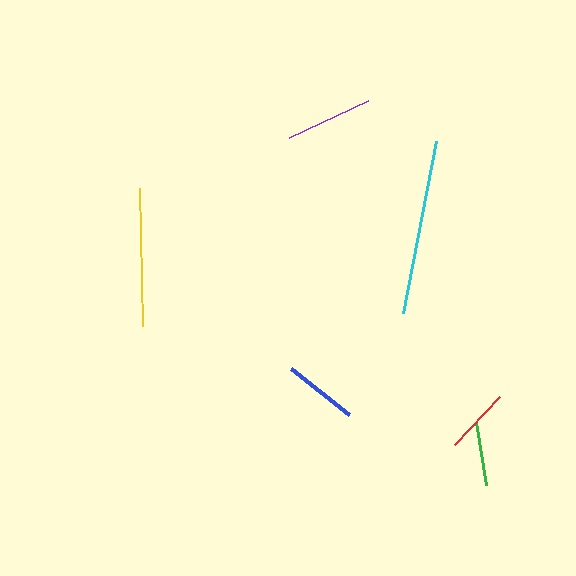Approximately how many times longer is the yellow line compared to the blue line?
The yellow line is approximately 1.9 times the length of the blue line.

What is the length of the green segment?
The green segment is approximately 64 pixels long.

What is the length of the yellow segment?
The yellow segment is approximately 139 pixels long.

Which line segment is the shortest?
The green line is the shortest at approximately 64 pixels.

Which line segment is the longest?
The cyan line is the longest at approximately 176 pixels.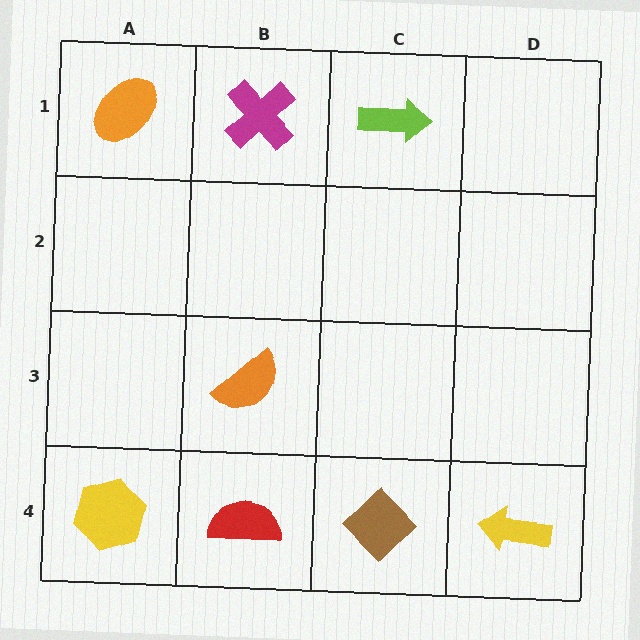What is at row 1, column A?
An orange ellipse.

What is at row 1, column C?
A lime arrow.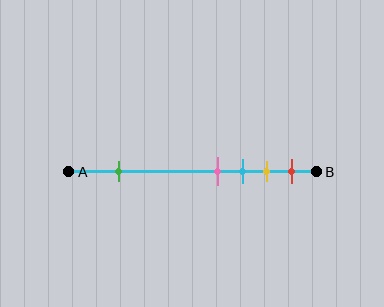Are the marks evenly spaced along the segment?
No, the marks are not evenly spaced.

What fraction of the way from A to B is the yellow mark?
The yellow mark is approximately 80% (0.8) of the way from A to B.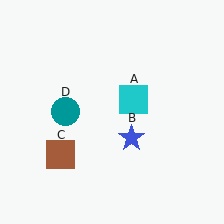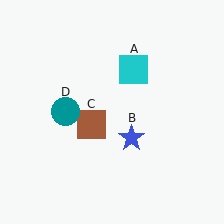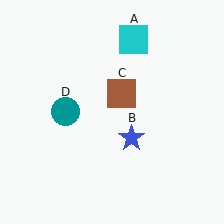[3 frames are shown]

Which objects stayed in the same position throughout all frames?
Blue star (object B) and teal circle (object D) remained stationary.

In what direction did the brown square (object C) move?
The brown square (object C) moved up and to the right.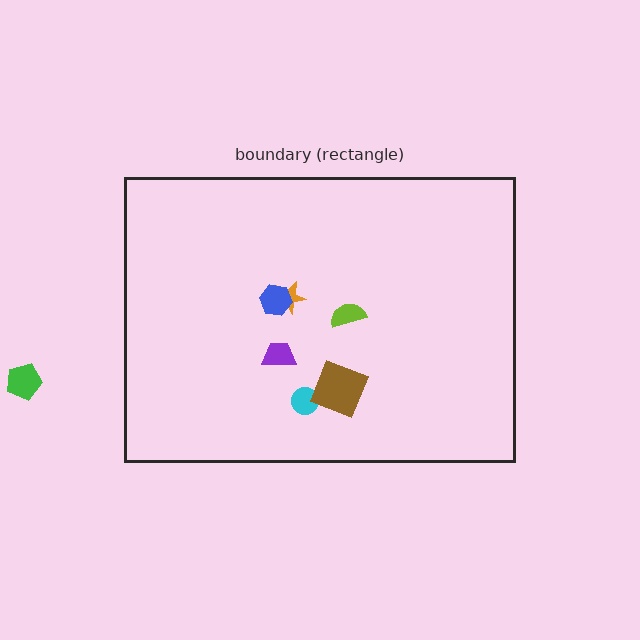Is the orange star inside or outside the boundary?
Inside.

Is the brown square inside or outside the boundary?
Inside.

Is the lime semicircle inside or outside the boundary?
Inside.